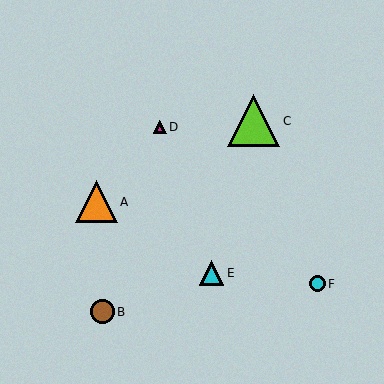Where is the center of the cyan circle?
The center of the cyan circle is at (317, 284).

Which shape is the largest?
The lime triangle (labeled C) is the largest.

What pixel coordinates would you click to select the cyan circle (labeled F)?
Click at (317, 284) to select the cyan circle F.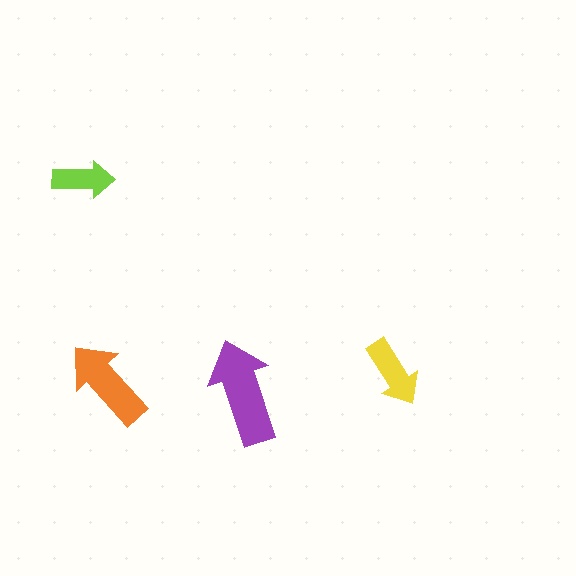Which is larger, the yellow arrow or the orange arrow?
The orange one.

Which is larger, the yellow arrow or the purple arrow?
The purple one.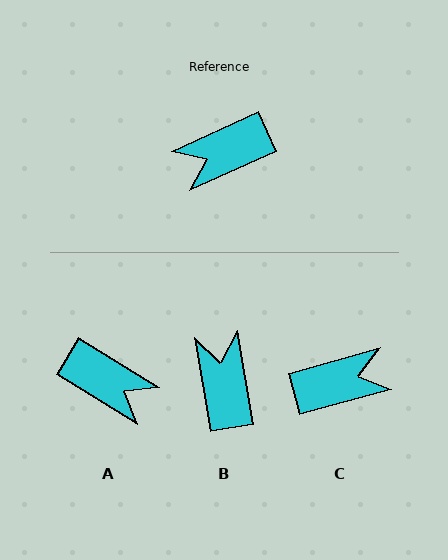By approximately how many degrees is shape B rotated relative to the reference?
Approximately 104 degrees clockwise.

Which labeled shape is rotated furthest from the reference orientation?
C, about 171 degrees away.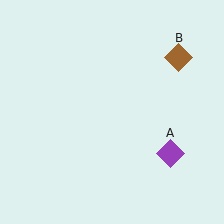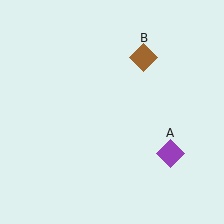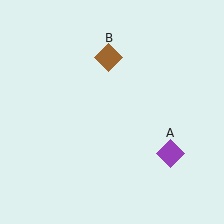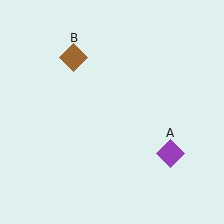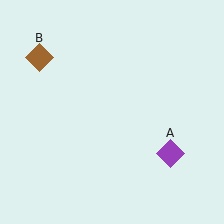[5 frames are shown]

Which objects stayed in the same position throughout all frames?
Purple diamond (object A) remained stationary.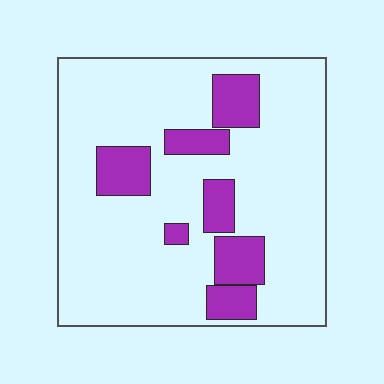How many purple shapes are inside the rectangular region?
7.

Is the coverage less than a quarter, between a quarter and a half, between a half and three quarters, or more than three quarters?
Less than a quarter.